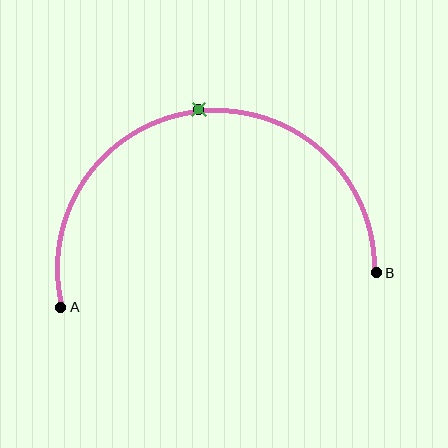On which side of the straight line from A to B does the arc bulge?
The arc bulges above the straight line connecting A and B.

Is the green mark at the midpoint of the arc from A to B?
Yes. The green mark lies on the arc at equal arc-length from both A and B — it is the arc midpoint.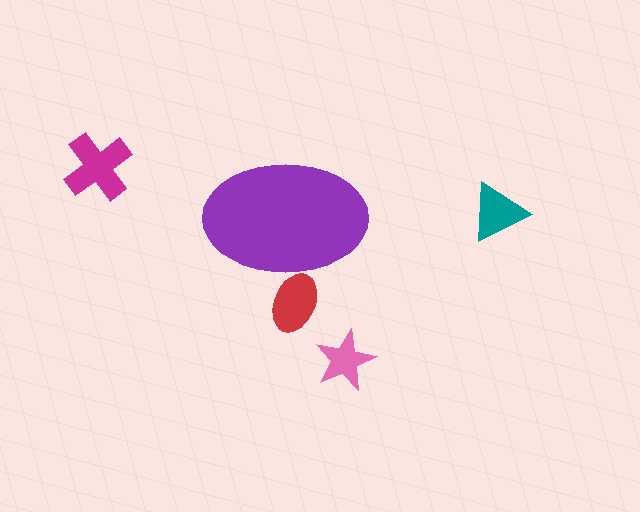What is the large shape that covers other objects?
A purple ellipse.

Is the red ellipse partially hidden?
Yes, the red ellipse is partially hidden behind the purple ellipse.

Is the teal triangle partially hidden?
No, the teal triangle is fully visible.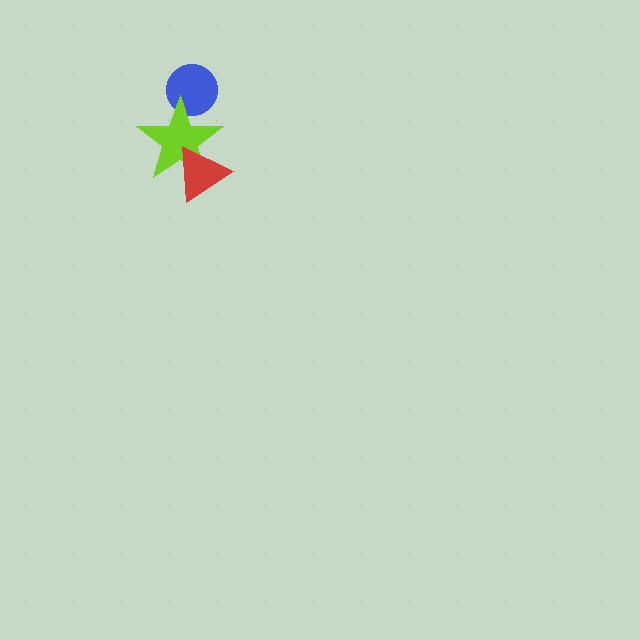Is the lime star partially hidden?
Yes, it is partially covered by another shape.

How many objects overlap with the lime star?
2 objects overlap with the lime star.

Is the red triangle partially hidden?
No, no other shape covers it.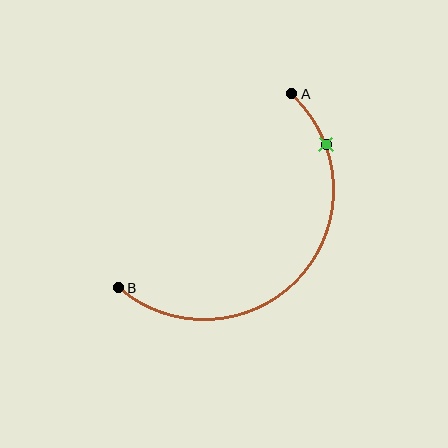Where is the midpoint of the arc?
The arc midpoint is the point on the curve farthest from the straight line joining A and B. It sits below and to the right of that line.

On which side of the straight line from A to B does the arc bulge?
The arc bulges below and to the right of the straight line connecting A and B.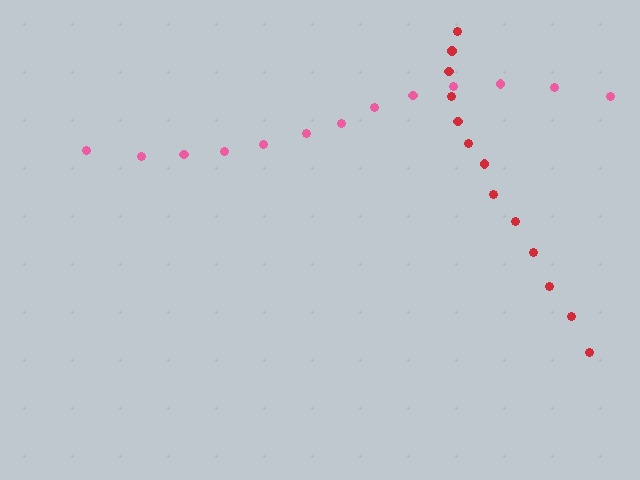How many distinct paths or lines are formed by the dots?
There are 2 distinct paths.